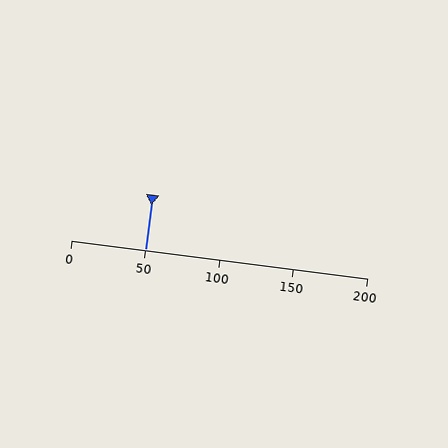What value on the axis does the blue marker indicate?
The marker indicates approximately 50.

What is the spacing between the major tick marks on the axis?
The major ticks are spaced 50 apart.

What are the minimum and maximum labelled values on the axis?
The axis runs from 0 to 200.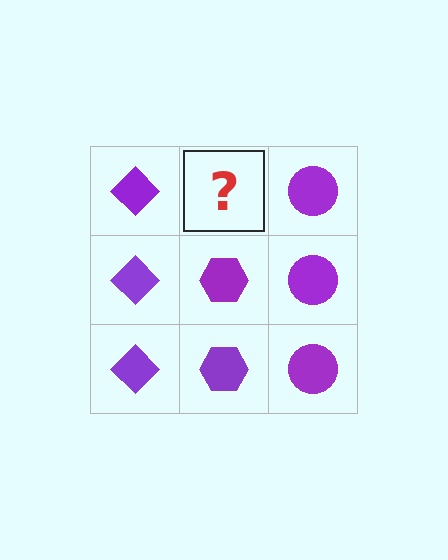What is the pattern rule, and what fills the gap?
The rule is that each column has a consistent shape. The gap should be filled with a purple hexagon.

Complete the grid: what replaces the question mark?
The question mark should be replaced with a purple hexagon.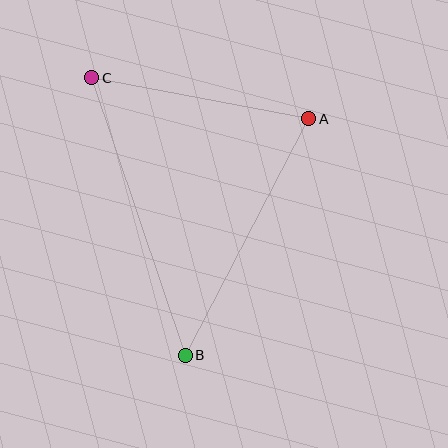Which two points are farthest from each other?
Points B and C are farthest from each other.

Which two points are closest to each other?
Points A and C are closest to each other.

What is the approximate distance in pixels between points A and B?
The distance between A and B is approximately 267 pixels.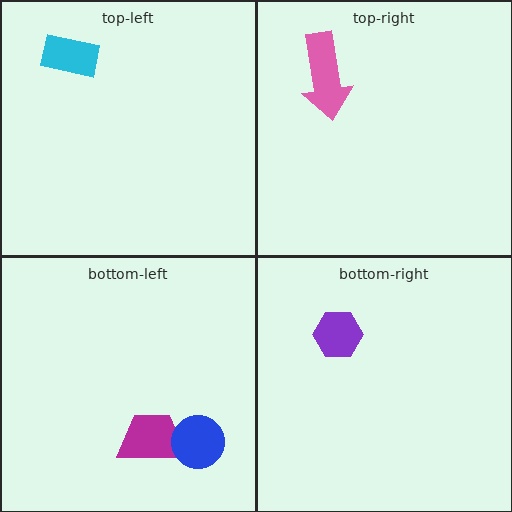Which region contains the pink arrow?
The top-right region.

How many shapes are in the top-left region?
1.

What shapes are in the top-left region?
The cyan rectangle.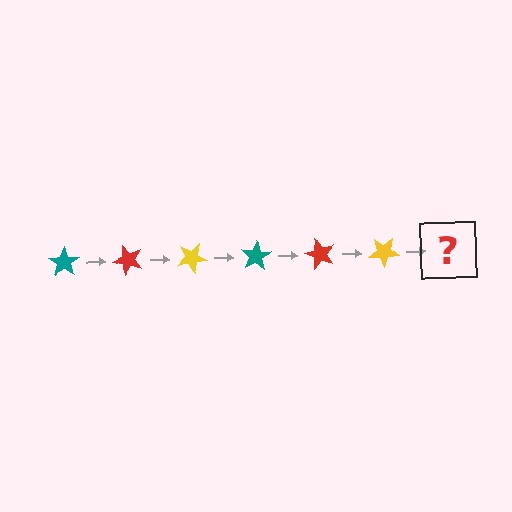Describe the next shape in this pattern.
It should be a teal star, rotated 300 degrees from the start.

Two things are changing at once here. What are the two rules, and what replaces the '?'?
The two rules are that it rotates 50 degrees each step and the color cycles through teal, red, and yellow. The '?' should be a teal star, rotated 300 degrees from the start.